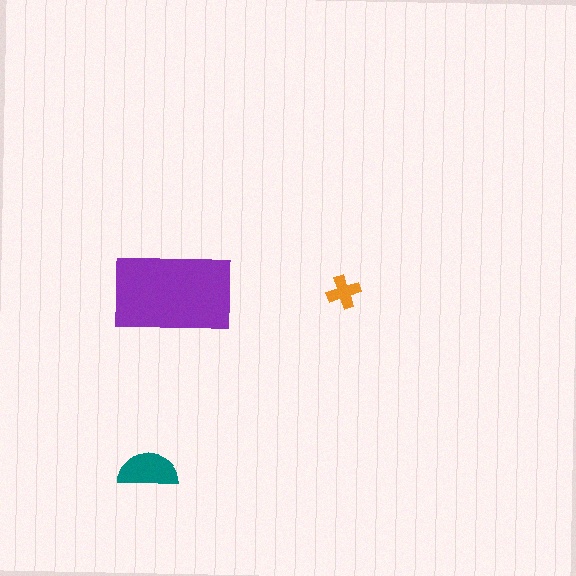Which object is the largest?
The purple rectangle.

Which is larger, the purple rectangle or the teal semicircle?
The purple rectangle.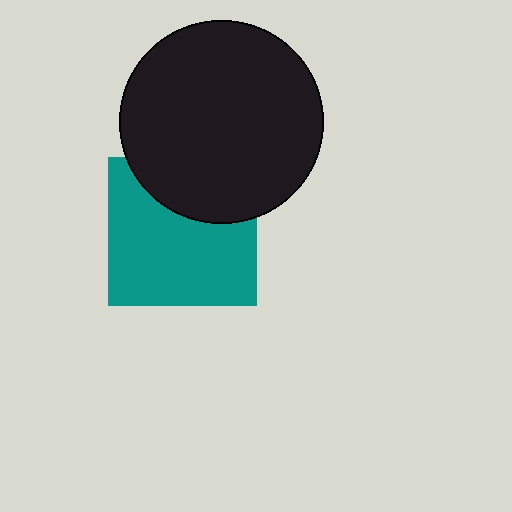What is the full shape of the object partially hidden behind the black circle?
The partially hidden object is a teal square.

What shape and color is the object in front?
The object in front is a black circle.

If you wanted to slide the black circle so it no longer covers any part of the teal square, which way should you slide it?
Slide it up — that is the most direct way to separate the two shapes.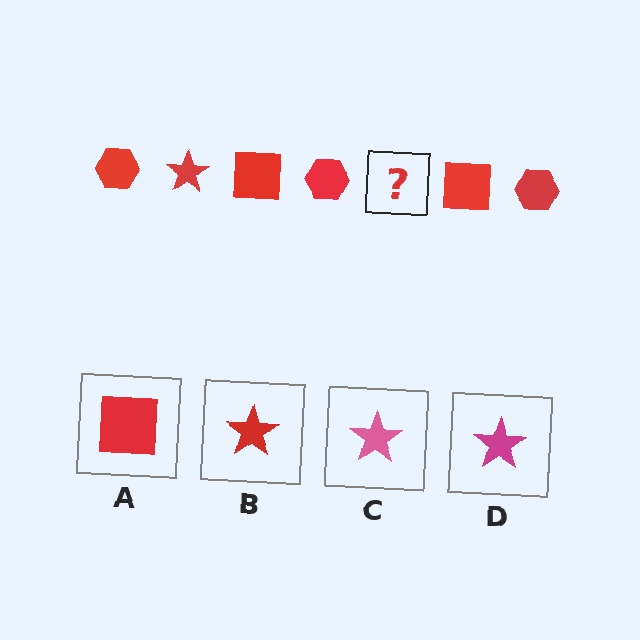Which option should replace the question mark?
Option B.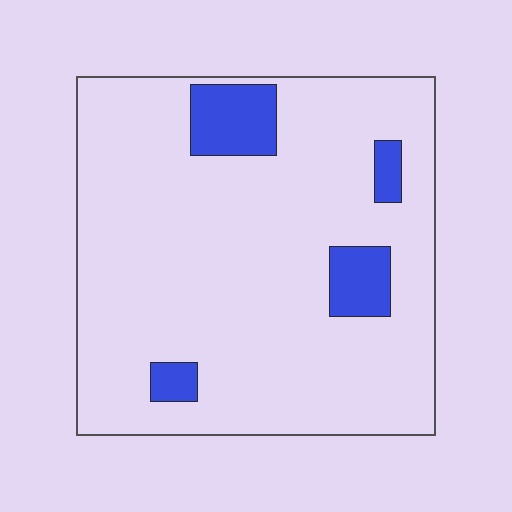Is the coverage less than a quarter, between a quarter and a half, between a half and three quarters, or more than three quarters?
Less than a quarter.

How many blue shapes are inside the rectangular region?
4.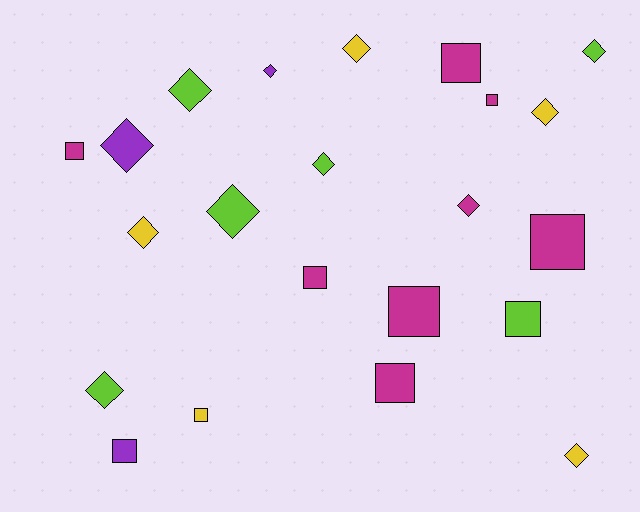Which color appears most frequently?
Magenta, with 8 objects.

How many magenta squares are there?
There are 7 magenta squares.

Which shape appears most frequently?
Diamond, with 12 objects.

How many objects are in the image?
There are 22 objects.